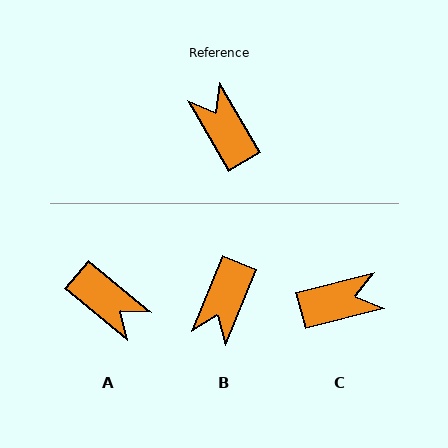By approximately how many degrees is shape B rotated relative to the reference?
Approximately 129 degrees counter-clockwise.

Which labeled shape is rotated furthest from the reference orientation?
A, about 160 degrees away.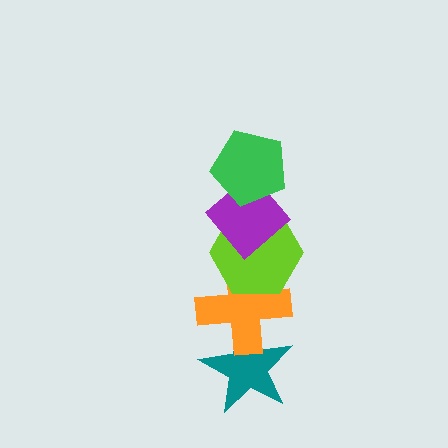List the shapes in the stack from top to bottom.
From top to bottom: the green pentagon, the purple diamond, the lime hexagon, the orange cross, the teal star.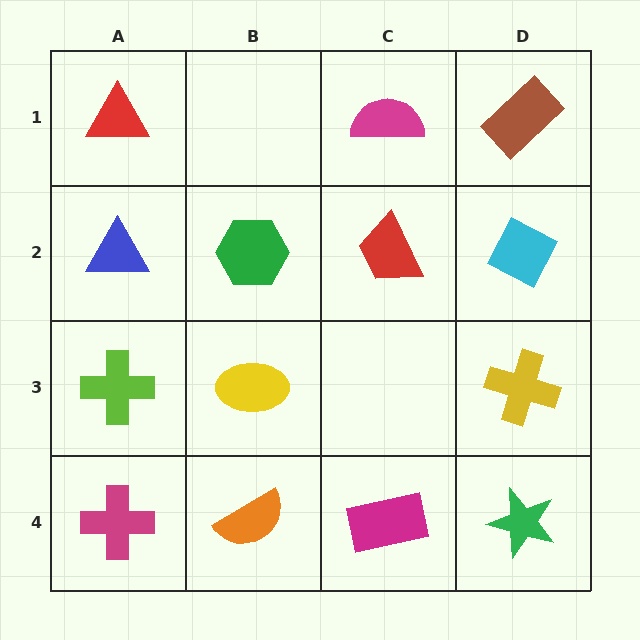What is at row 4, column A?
A magenta cross.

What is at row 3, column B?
A yellow ellipse.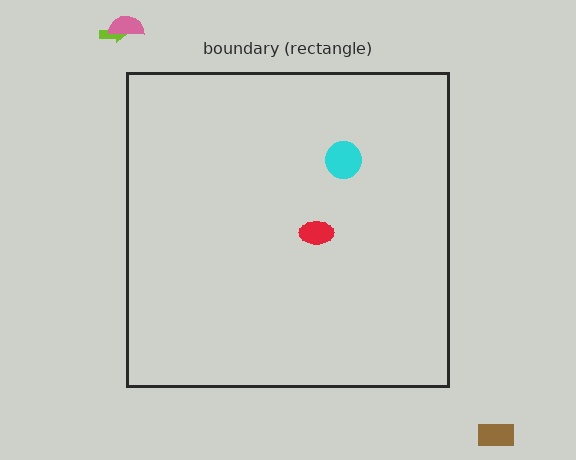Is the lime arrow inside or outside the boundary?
Outside.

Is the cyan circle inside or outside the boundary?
Inside.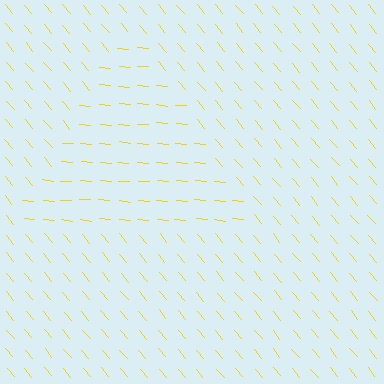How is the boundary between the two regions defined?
The boundary is defined purely by a change in line orientation (approximately 45 degrees difference). All lines are the same color and thickness.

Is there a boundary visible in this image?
Yes, there is a texture boundary formed by a change in line orientation.